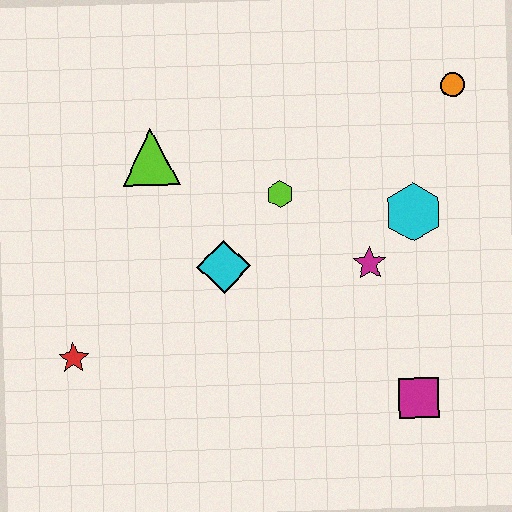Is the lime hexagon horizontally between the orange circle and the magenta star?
No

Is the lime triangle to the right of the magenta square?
No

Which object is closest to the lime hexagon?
The cyan diamond is closest to the lime hexagon.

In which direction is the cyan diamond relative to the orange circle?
The cyan diamond is to the left of the orange circle.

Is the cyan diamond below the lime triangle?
Yes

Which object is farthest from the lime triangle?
The magenta square is farthest from the lime triangle.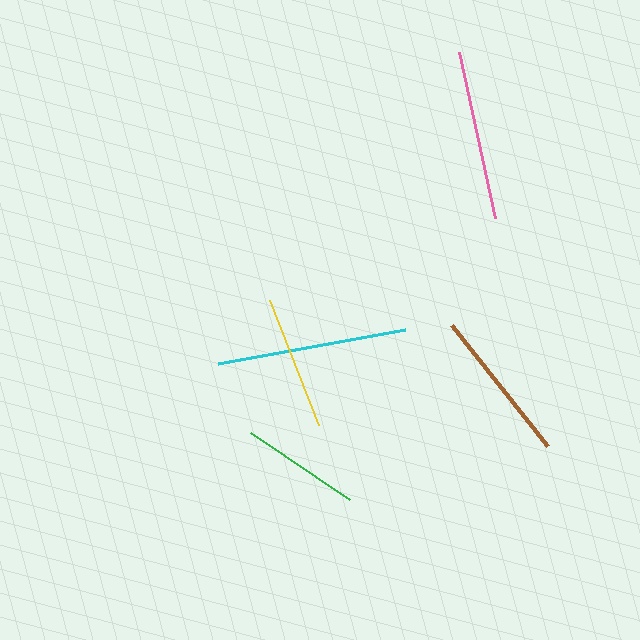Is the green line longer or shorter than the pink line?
The pink line is longer than the green line.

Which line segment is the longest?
The cyan line is the longest at approximately 190 pixels.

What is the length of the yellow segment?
The yellow segment is approximately 134 pixels long.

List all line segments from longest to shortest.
From longest to shortest: cyan, pink, brown, yellow, green.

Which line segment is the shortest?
The green line is the shortest at approximately 119 pixels.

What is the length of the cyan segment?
The cyan segment is approximately 190 pixels long.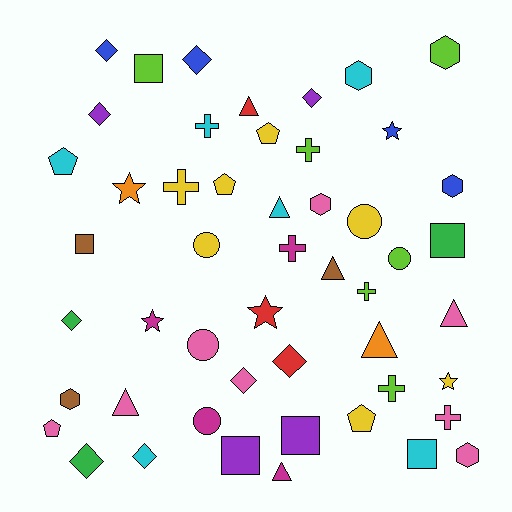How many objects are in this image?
There are 50 objects.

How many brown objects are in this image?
There are 3 brown objects.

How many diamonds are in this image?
There are 9 diamonds.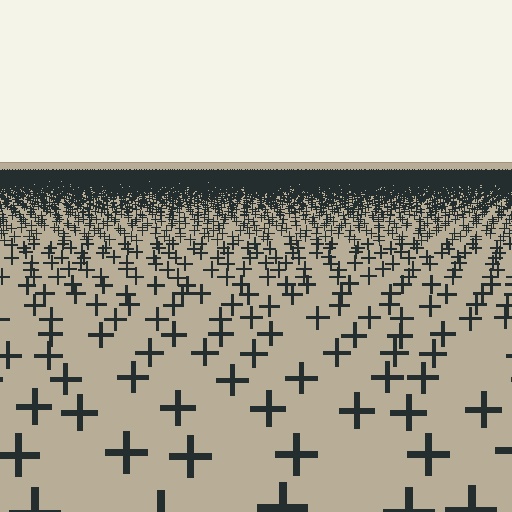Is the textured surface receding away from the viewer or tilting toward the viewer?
The surface is receding away from the viewer. Texture elements get smaller and denser toward the top.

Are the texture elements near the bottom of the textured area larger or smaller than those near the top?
Larger. Near the bottom, elements are closer to the viewer and appear at a bigger on-screen size.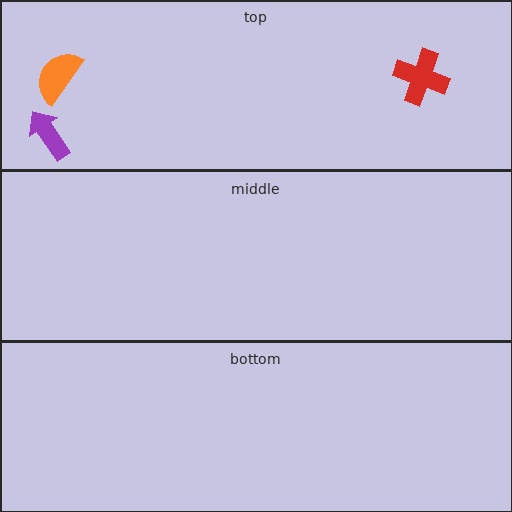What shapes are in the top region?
The red cross, the orange semicircle, the purple arrow.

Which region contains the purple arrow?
The top region.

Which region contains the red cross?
The top region.